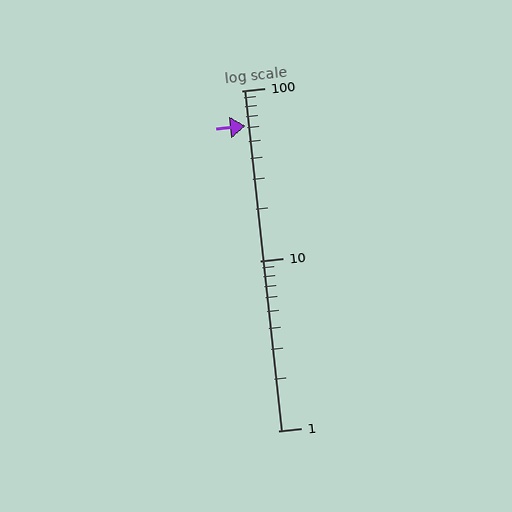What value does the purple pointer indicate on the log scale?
The pointer indicates approximately 62.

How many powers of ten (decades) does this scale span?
The scale spans 2 decades, from 1 to 100.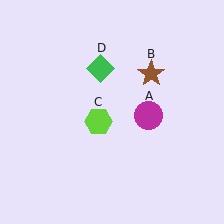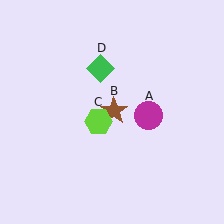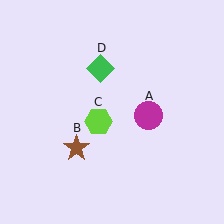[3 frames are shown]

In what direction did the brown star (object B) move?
The brown star (object B) moved down and to the left.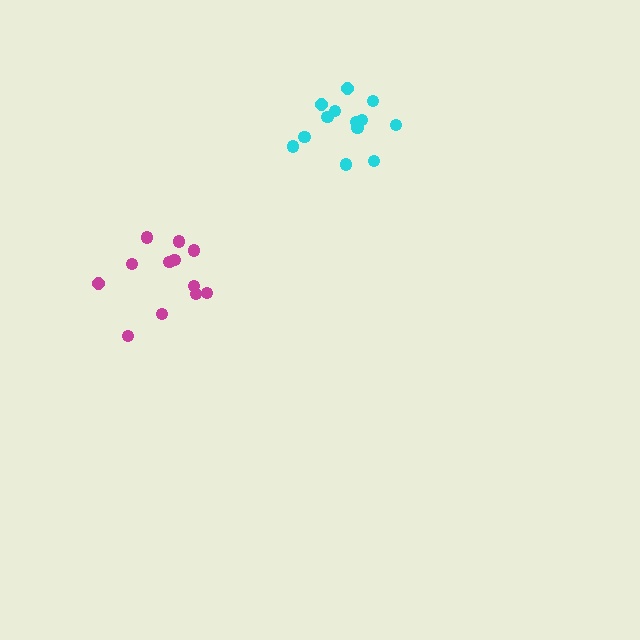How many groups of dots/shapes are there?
There are 2 groups.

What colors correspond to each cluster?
The clusters are colored: cyan, magenta.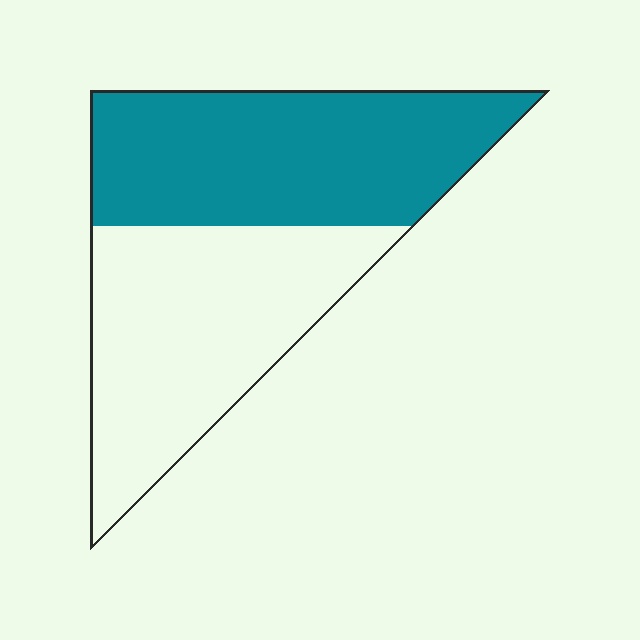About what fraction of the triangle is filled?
About one half (1/2).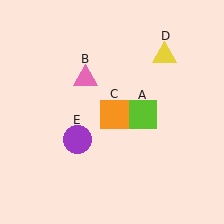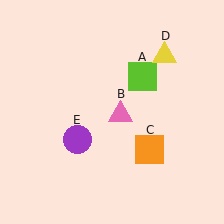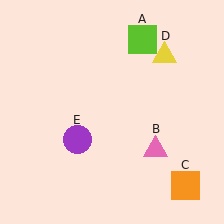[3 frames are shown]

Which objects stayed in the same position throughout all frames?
Yellow triangle (object D) and purple circle (object E) remained stationary.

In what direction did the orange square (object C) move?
The orange square (object C) moved down and to the right.